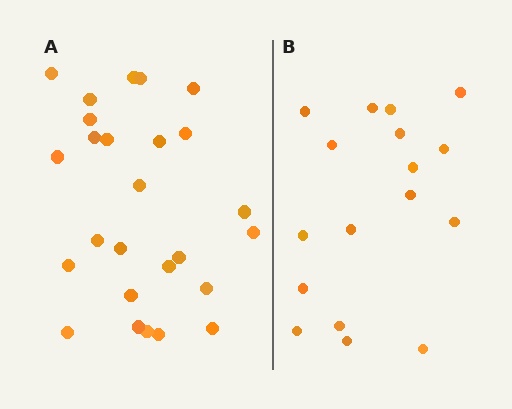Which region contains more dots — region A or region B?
Region A (the left region) has more dots.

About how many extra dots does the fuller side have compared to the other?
Region A has roughly 8 or so more dots than region B.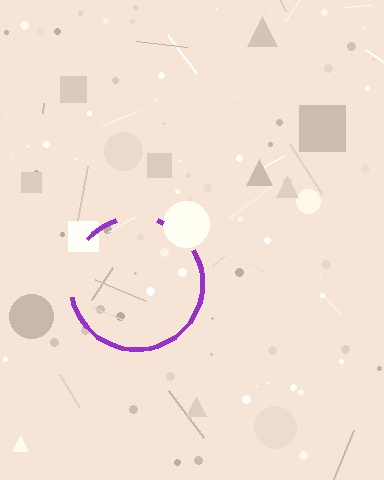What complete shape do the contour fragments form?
The contour fragments form a circle.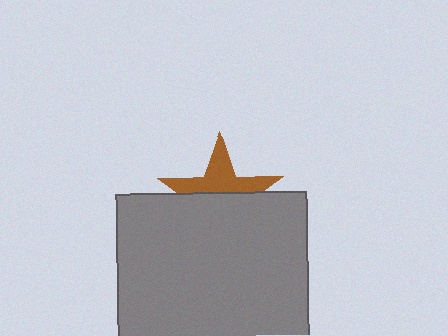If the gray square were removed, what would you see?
You would see the complete brown star.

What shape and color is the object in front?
The object in front is a gray square.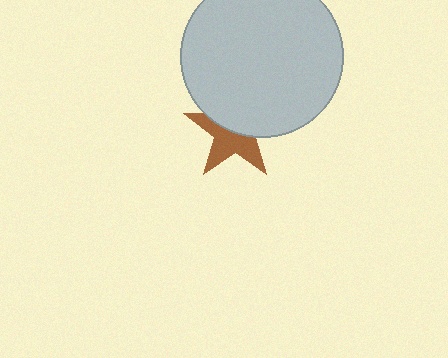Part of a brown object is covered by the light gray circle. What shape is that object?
It is a star.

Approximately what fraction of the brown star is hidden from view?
Roughly 48% of the brown star is hidden behind the light gray circle.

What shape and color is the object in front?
The object in front is a light gray circle.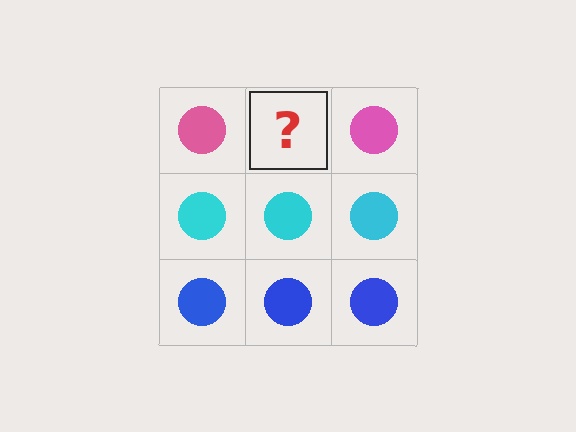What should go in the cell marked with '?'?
The missing cell should contain a pink circle.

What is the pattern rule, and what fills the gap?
The rule is that each row has a consistent color. The gap should be filled with a pink circle.